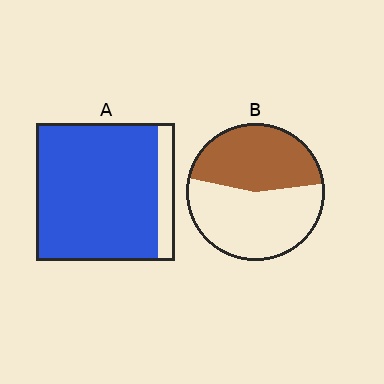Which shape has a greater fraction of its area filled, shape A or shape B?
Shape A.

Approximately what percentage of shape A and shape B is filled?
A is approximately 90% and B is approximately 45%.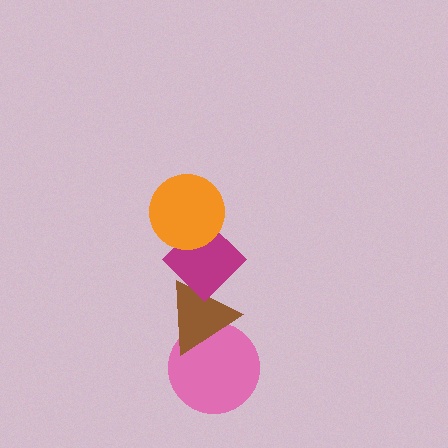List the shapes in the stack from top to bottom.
From top to bottom: the orange circle, the magenta diamond, the brown triangle, the pink circle.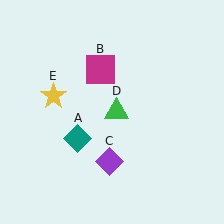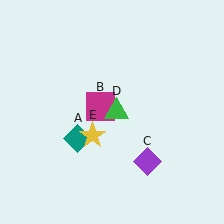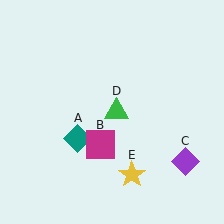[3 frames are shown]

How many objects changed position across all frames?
3 objects changed position: magenta square (object B), purple diamond (object C), yellow star (object E).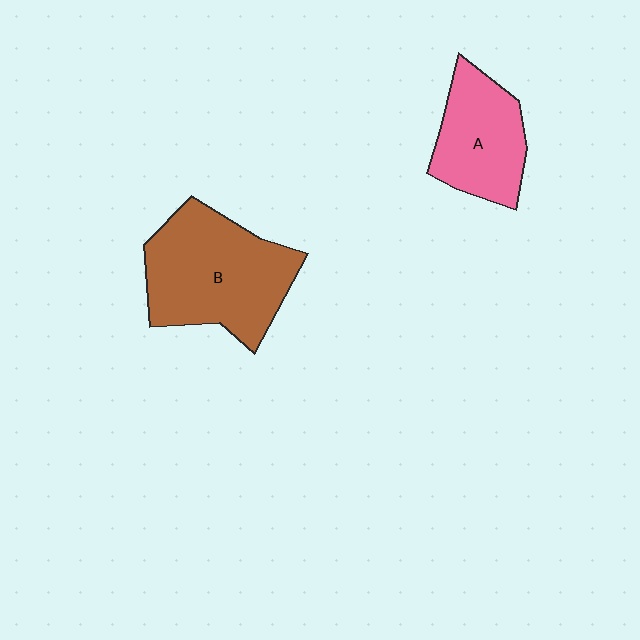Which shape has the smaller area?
Shape A (pink).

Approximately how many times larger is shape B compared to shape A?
Approximately 1.5 times.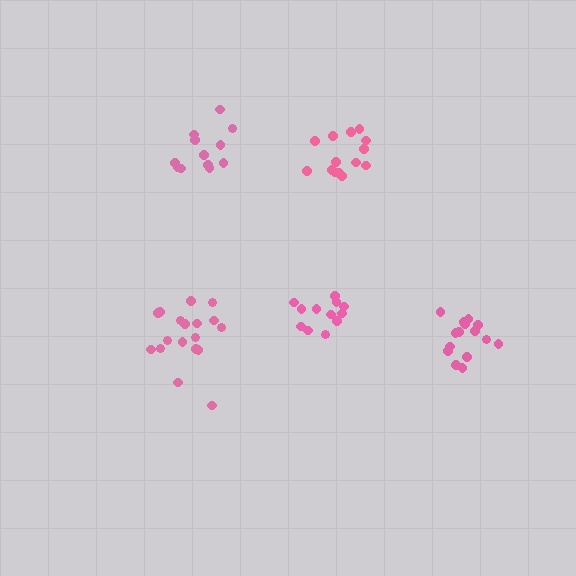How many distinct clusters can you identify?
There are 5 distinct clusters.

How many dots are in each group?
Group 1: 18 dots, Group 2: 16 dots, Group 3: 14 dots, Group 4: 12 dots, Group 5: 12 dots (72 total).